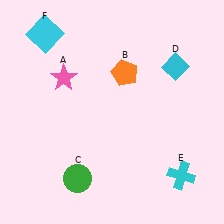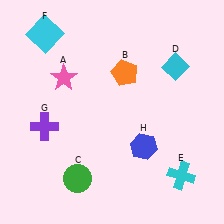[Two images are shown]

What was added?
A purple cross (G), a blue hexagon (H) were added in Image 2.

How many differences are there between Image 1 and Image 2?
There are 2 differences between the two images.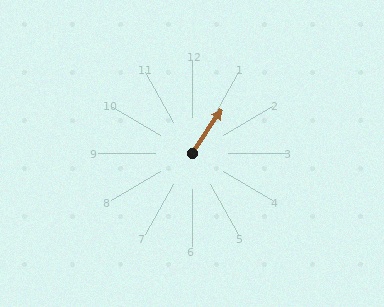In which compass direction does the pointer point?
Northeast.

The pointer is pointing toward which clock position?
Roughly 1 o'clock.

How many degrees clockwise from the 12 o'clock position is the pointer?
Approximately 34 degrees.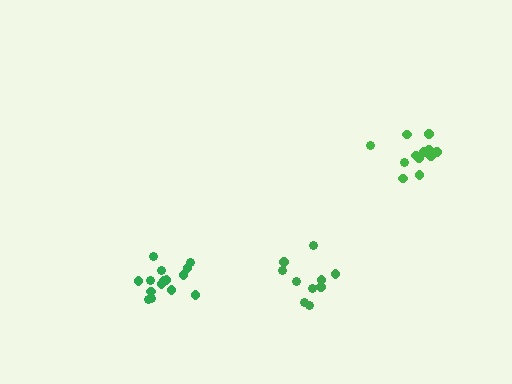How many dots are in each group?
Group 1: 15 dots, Group 2: 13 dots, Group 3: 10 dots (38 total).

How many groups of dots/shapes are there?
There are 3 groups.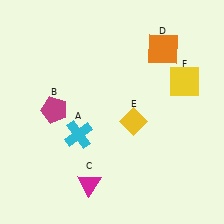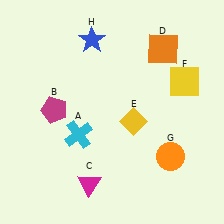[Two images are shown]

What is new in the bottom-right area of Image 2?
An orange circle (G) was added in the bottom-right area of Image 2.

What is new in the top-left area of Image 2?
A blue star (H) was added in the top-left area of Image 2.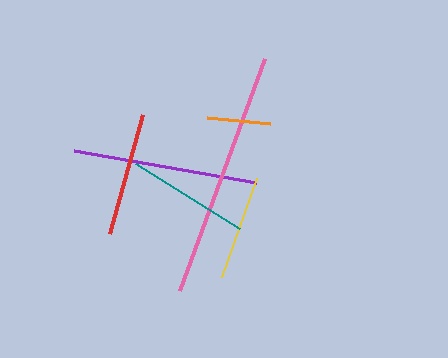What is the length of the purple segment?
The purple segment is approximately 185 pixels long.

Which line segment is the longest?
The pink line is the longest at approximately 247 pixels.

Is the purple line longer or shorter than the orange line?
The purple line is longer than the orange line.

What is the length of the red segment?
The red segment is approximately 124 pixels long.